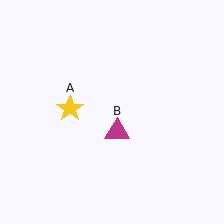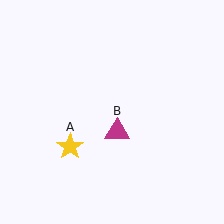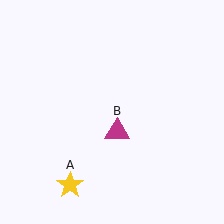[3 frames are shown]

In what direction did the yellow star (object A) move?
The yellow star (object A) moved down.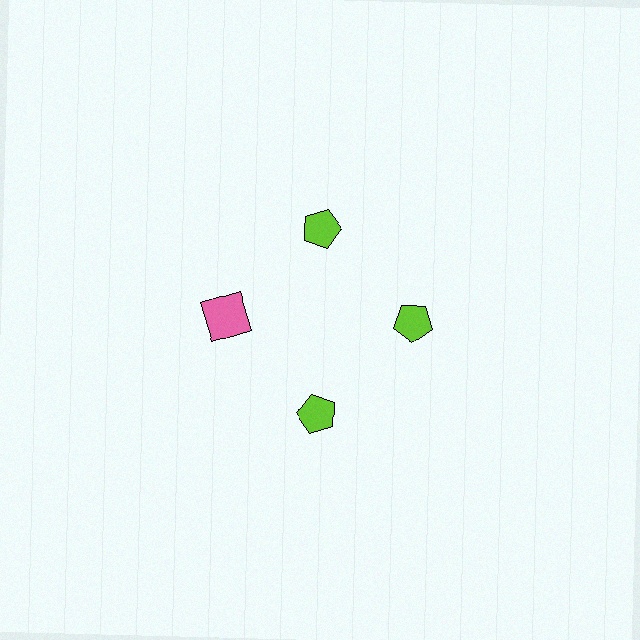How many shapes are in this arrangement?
There are 4 shapes arranged in a ring pattern.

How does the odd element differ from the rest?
It differs in both color (pink instead of lime) and shape (square instead of pentagon).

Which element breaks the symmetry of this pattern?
The pink square at roughly the 9 o'clock position breaks the symmetry. All other shapes are lime pentagons.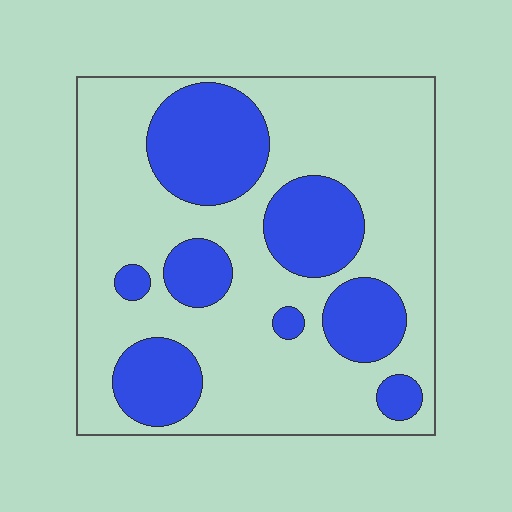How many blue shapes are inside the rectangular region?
8.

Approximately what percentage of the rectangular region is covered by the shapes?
Approximately 30%.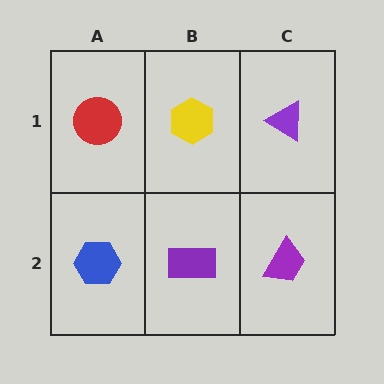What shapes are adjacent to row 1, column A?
A blue hexagon (row 2, column A), a yellow hexagon (row 1, column B).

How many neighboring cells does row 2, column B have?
3.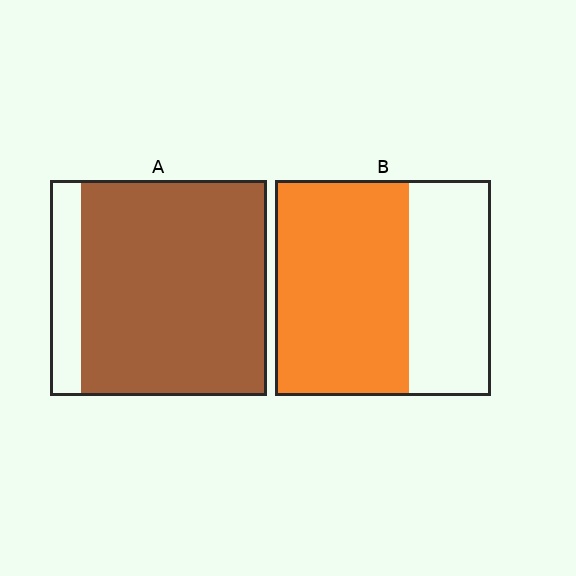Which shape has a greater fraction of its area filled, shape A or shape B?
Shape A.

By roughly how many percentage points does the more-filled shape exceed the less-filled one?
By roughly 25 percentage points (A over B).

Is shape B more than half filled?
Yes.